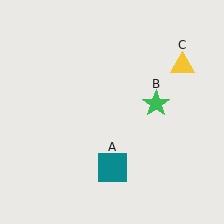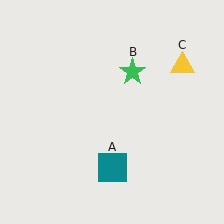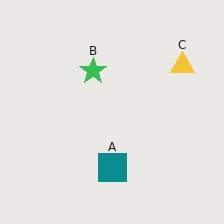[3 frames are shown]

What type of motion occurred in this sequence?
The green star (object B) rotated counterclockwise around the center of the scene.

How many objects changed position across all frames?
1 object changed position: green star (object B).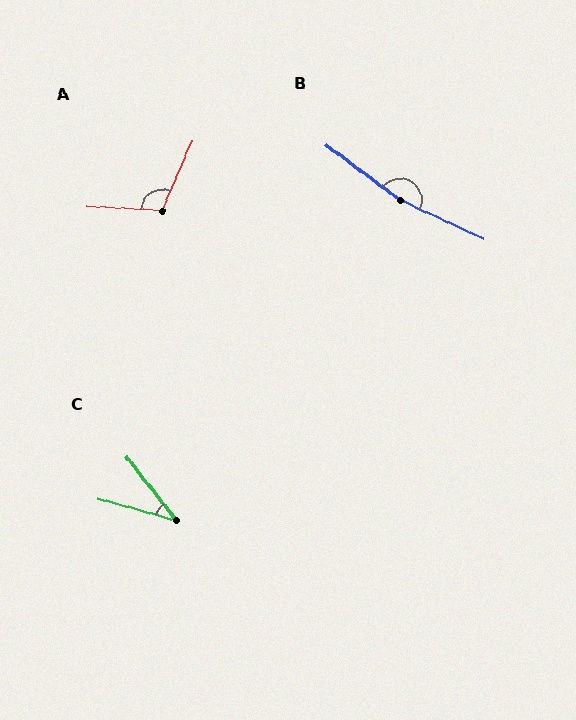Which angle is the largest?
B, at approximately 169 degrees.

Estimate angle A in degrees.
Approximately 110 degrees.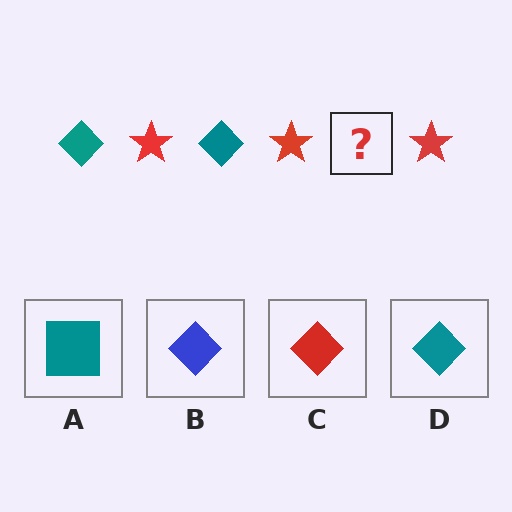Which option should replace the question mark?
Option D.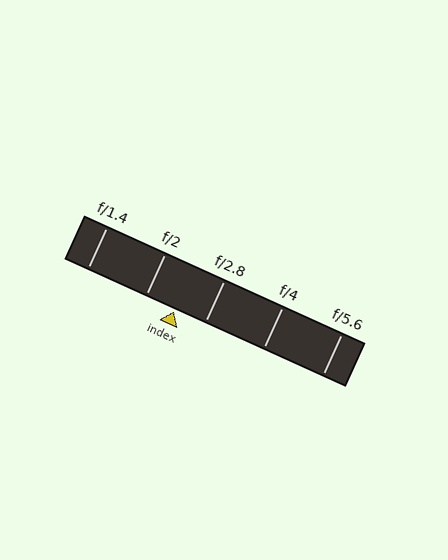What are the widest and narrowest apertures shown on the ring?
The widest aperture shown is f/1.4 and the narrowest is f/5.6.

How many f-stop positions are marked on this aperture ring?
There are 5 f-stop positions marked.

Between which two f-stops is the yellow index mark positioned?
The index mark is between f/2 and f/2.8.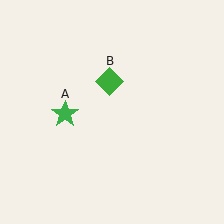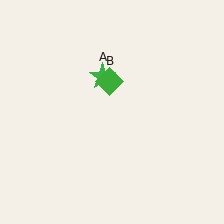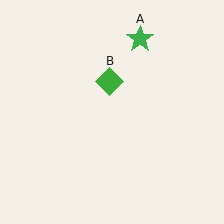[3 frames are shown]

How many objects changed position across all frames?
1 object changed position: green star (object A).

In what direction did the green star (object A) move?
The green star (object A) moved up and to the right.